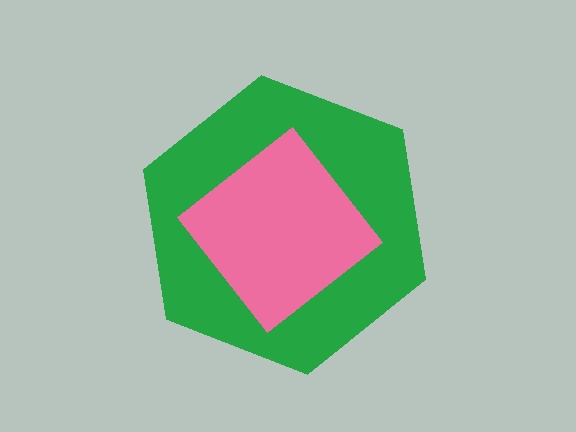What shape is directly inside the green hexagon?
The pink diamond.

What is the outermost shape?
The green hexagon.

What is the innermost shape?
The pink diamond.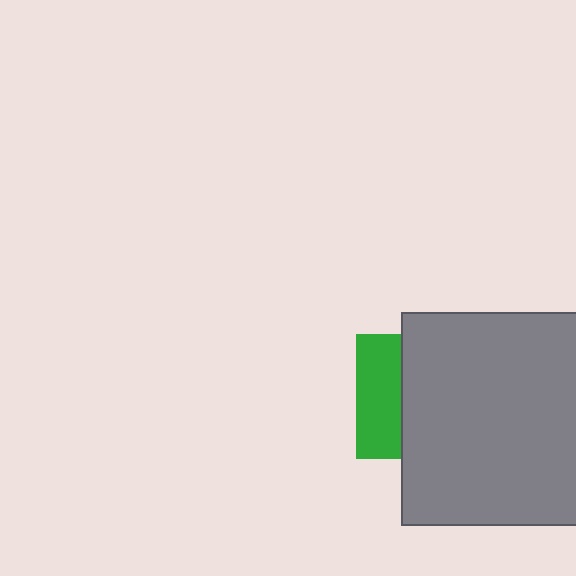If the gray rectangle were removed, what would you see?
You would see the complete green square.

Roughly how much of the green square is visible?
A small part of it is visible (roughly 37%).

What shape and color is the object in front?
The object in front is a gray rectangle.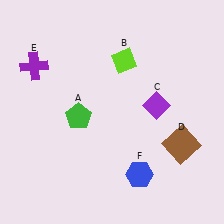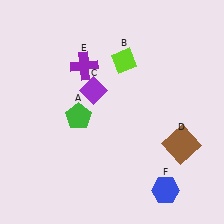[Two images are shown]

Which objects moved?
The objects that moved are: the purple diamond (C), the purple cross (E), the blue hexagon (F).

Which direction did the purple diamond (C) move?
The purple diamond (C) moved left.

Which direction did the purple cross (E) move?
The purple cross (E) moved right.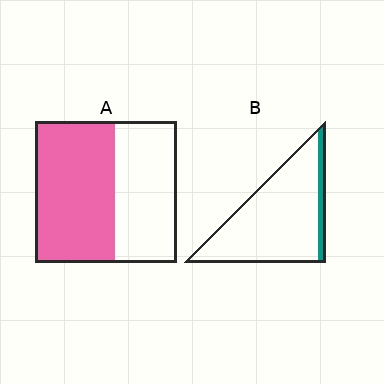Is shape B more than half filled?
No.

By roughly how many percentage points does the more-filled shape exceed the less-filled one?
By roughly 45 percentage points (A over B).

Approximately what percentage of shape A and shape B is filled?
A is approximately 55% and B is approximately 10%.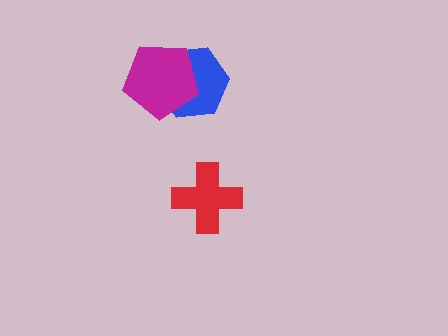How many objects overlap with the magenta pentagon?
1 object overlaps with the magenta pentagon.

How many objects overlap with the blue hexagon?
1 object overlaps with the blue hexagon.